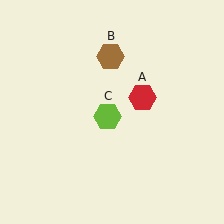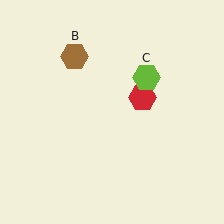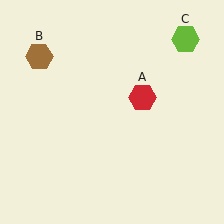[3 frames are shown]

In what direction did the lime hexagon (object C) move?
The lime hexagon (object C) moved up and to the right.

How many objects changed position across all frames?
2 objects changed position: brown hexagon (object B), lime hexagon (object C).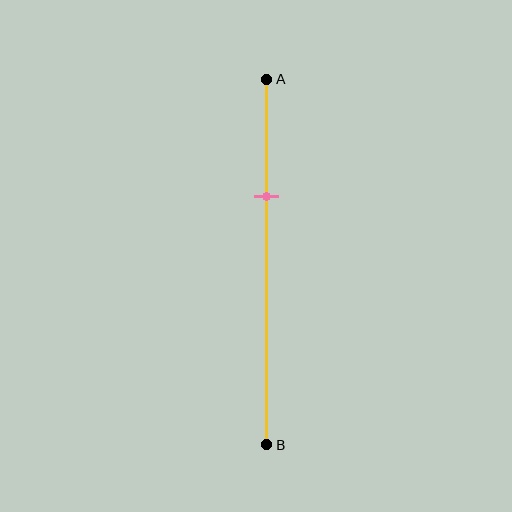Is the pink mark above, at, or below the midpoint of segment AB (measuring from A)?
The pink mark is above the midpoint of segment AB.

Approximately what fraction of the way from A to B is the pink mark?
The pink mark is approximately 30% of the way from A to B.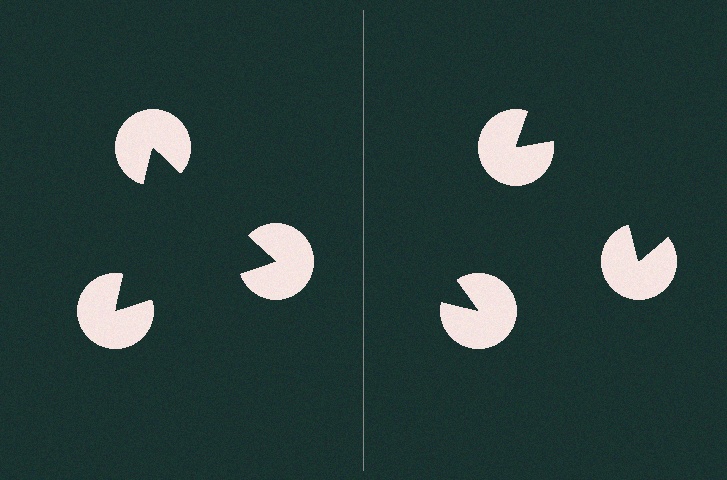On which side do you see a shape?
An illusory triangle appears on the left side. On the right side the wedge cuts are rotated, so no coherent shape forms.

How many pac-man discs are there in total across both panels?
6 — 3 on each side.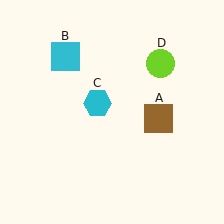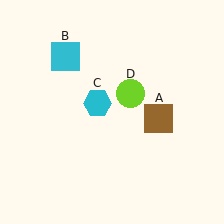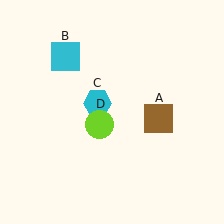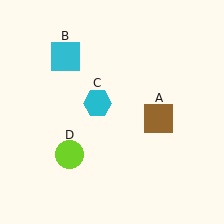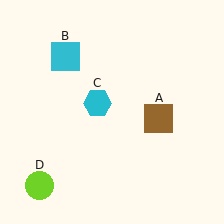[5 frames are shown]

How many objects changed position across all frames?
1 object changed position: lime circle (object D).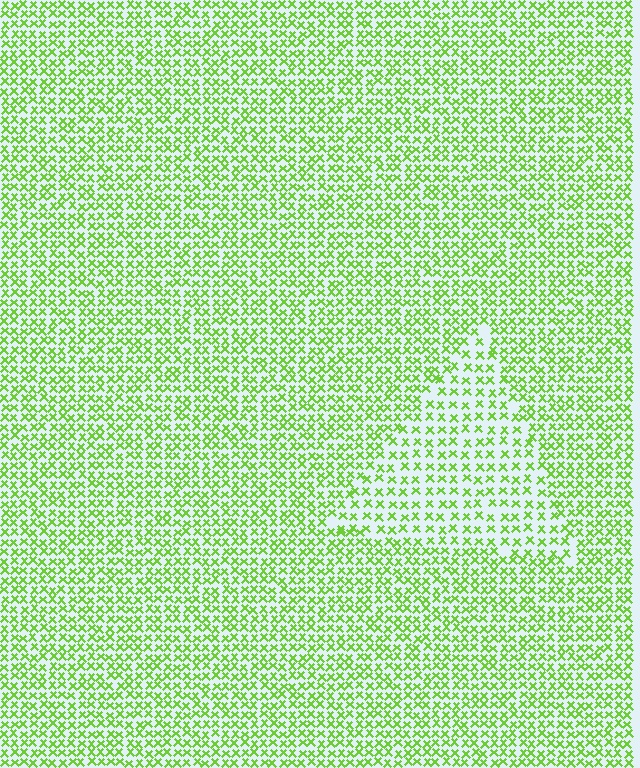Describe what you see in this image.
The image contains small lime elements arranged at two different densities. A triangle-shaped region is visible where the elements are less densely packed than the surrounding area.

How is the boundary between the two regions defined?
The boundary is defined by a change in element density (approximately 1.7x ratio). All elements are the same color, size, and shape.